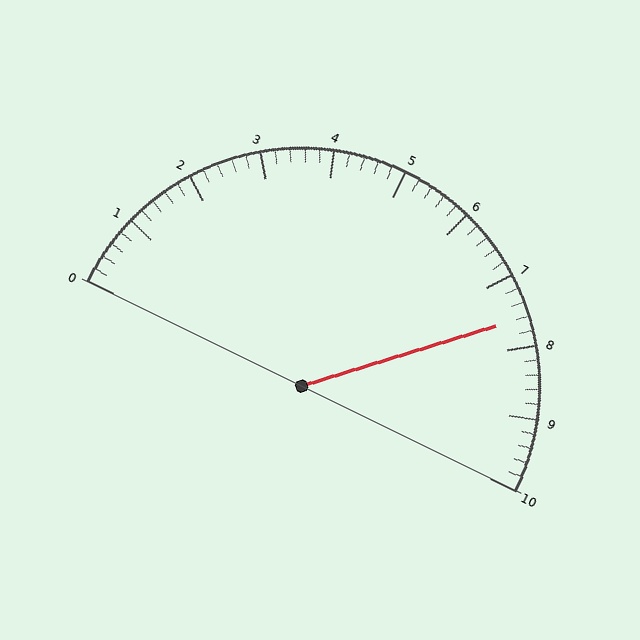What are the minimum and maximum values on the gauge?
The gauge ranges from 0 to 10.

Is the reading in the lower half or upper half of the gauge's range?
The reading is in the upper half of the range (0 to 10).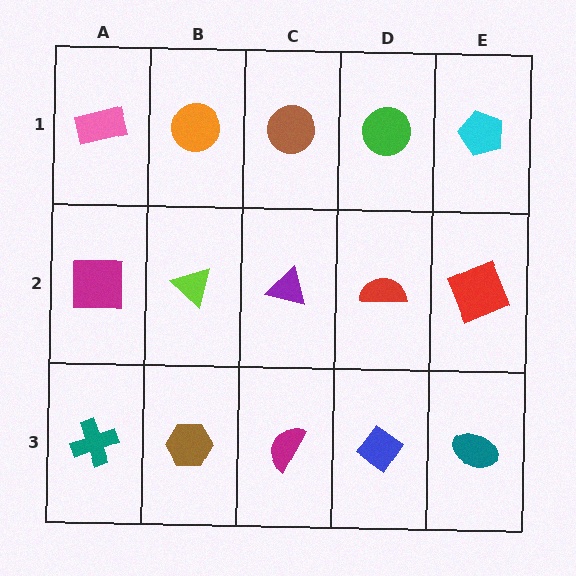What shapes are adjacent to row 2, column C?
A brown circle (row 1, column C), a magenta semicircle (row 3, column C), a lime triangle (row 2, column B), a red semicircle (row 2, column D).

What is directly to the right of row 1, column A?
An orange circle.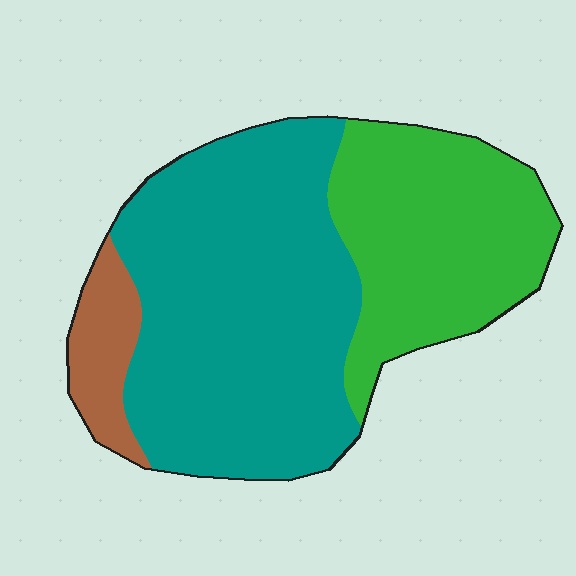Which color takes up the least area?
Brown, at roughly 10%.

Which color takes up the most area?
Teal, at roughly 60%.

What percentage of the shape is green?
Green takes up between a quarter and a half of the shape.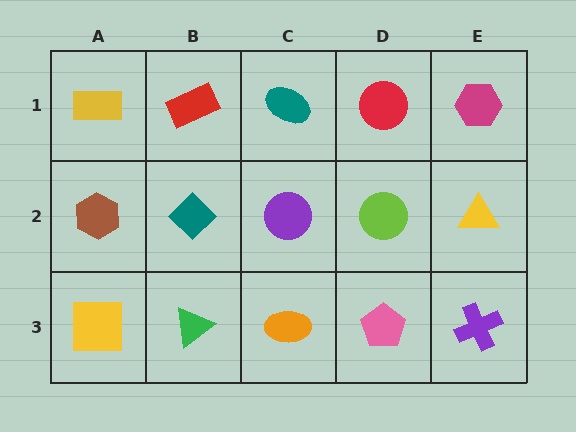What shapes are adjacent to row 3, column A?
A brown hexagon (row 2, column A), a green triangle (row 3, column B).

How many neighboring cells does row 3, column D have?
3.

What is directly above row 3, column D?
A lime circle.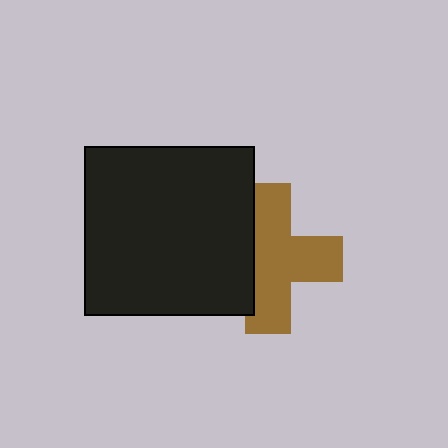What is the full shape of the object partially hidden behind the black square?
The partially hidden object is a brown cross.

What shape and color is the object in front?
The object in front is a black square.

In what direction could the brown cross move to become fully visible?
The brown cross could move right. That would shift it out from behind the black square entirely.